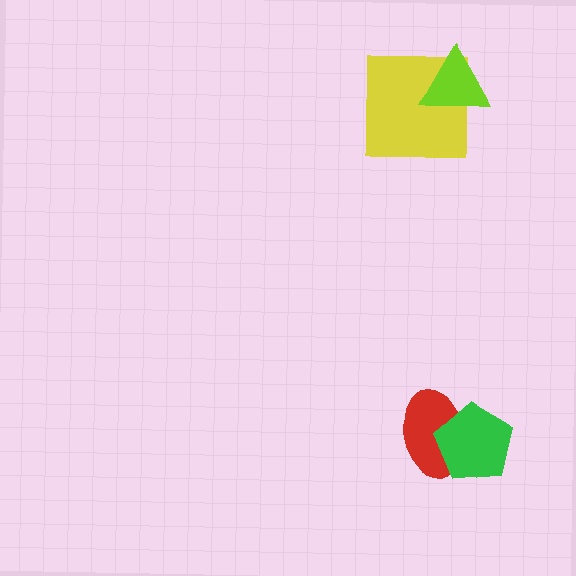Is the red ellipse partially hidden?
Yes, it is partially covered by another shape.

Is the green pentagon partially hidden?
No, no other shape covers it.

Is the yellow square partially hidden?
Yes, it is partially covered by another shape.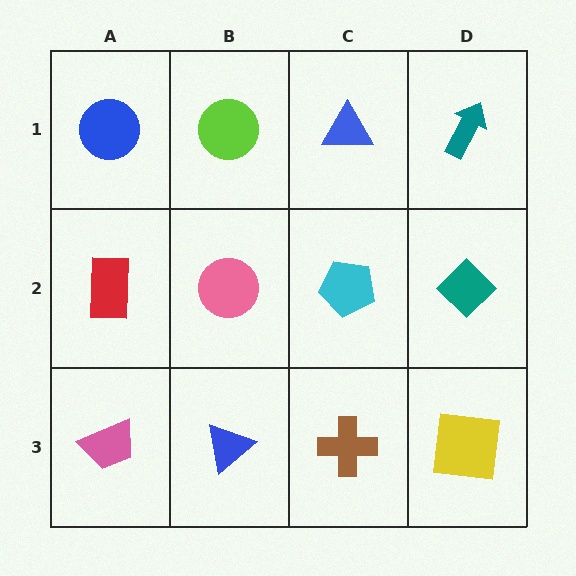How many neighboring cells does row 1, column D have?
2.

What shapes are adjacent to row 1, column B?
A pink circle (row 2, column B), a blue circle (row 1, column A), a blue triangle (row 1, column C).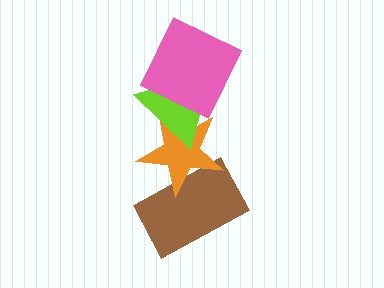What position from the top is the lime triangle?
The lime triangle is 2nd from the top.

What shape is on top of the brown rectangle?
The orange star is on top of the brown rectangle.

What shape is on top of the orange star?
The lime triangle is on top of the orange star.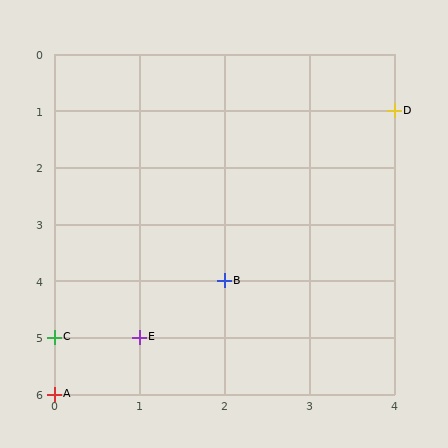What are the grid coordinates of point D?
Point D is at grid coordinates (4, 1).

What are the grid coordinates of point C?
Point C is at grid coordinates (0, 5).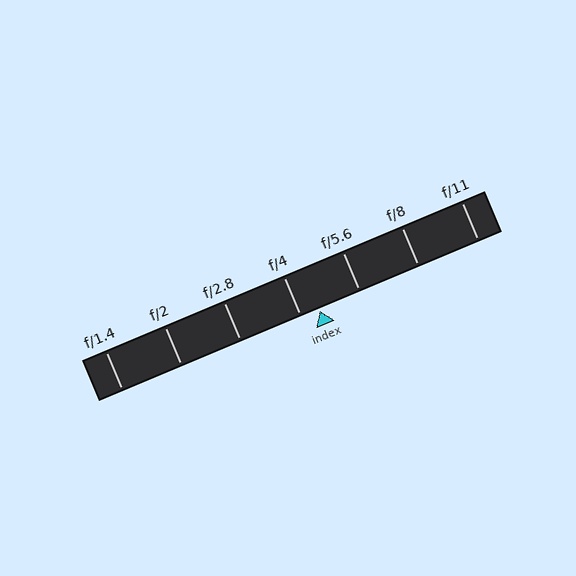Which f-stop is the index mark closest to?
The index mark is closest to f/4.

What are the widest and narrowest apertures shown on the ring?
The widest aperture shown is f/1.4 and the narrowest is f/11.